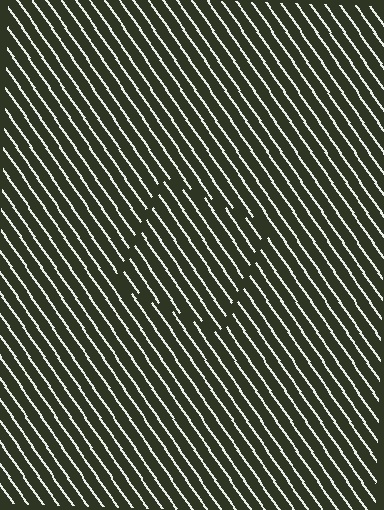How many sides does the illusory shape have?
4 sides — the line-ends trace a square.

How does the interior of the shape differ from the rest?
The interior of the shape contains the same grating, shifted by half a period — the contour is defined by the phase discontinuity where line-ends from the inner and outer gratings abut.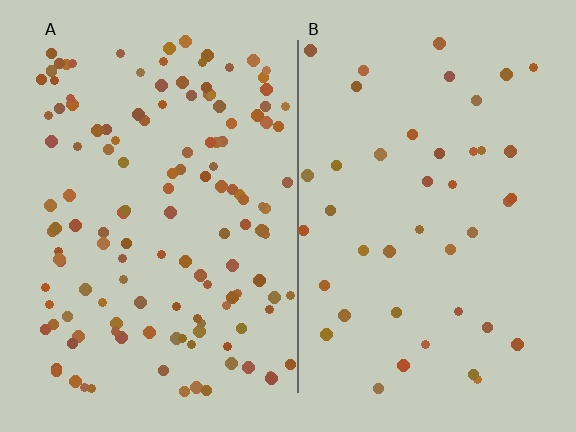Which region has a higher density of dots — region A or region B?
A (the left).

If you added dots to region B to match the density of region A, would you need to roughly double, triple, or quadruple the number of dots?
Approximately triple.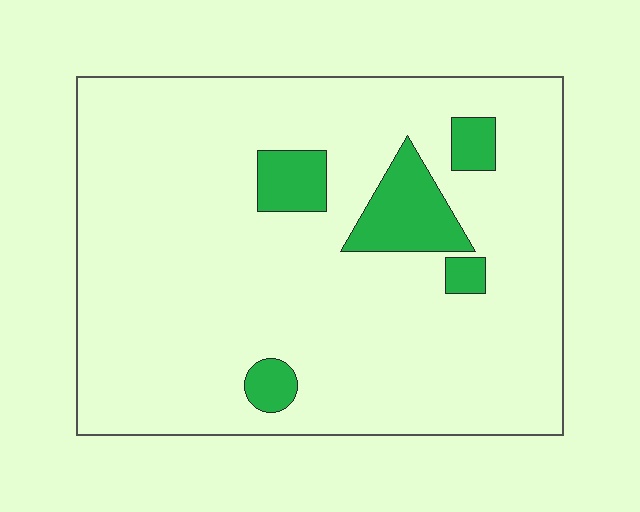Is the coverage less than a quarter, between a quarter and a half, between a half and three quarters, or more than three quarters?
Less than a quarter.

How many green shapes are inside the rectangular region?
5.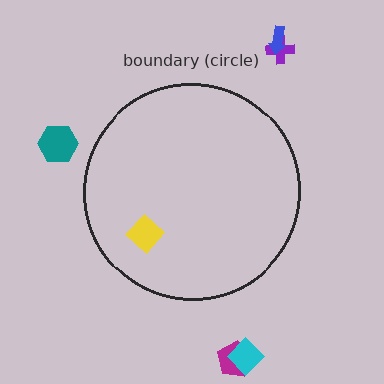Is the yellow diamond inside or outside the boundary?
Inside.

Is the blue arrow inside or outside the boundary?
Outside.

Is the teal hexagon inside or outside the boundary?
Outside.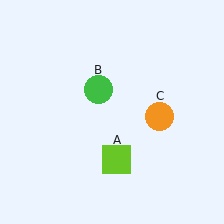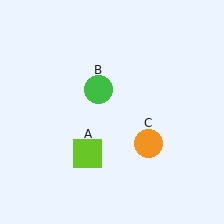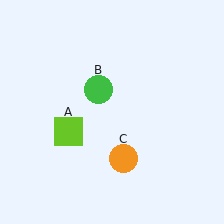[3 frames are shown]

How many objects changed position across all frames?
2 objects changed position: lime square (object A), orange circle (object C).